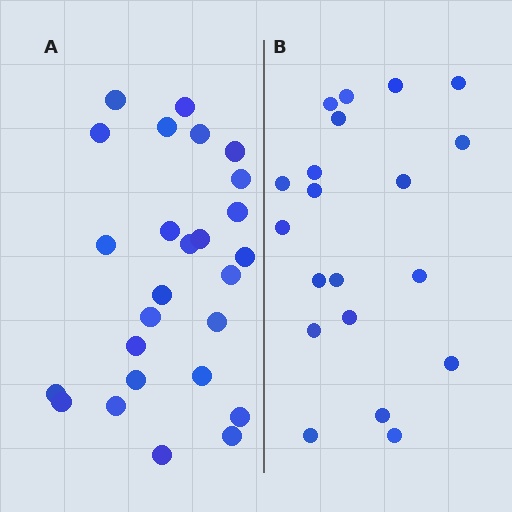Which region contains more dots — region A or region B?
Region A (the left region) has more dots.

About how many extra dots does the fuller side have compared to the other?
Region A has about 6 more dots than region B.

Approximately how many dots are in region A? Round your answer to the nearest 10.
About 30 dots. (The exact count is 26, which rounds to 30.)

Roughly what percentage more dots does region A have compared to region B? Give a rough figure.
About 30% more.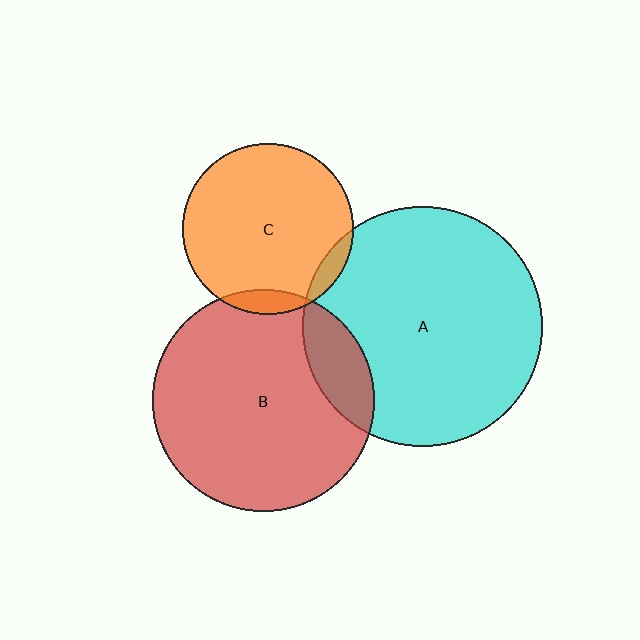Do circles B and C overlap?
Yes.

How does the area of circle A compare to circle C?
Approximately 2.0 times.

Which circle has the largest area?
Circle A (cyan).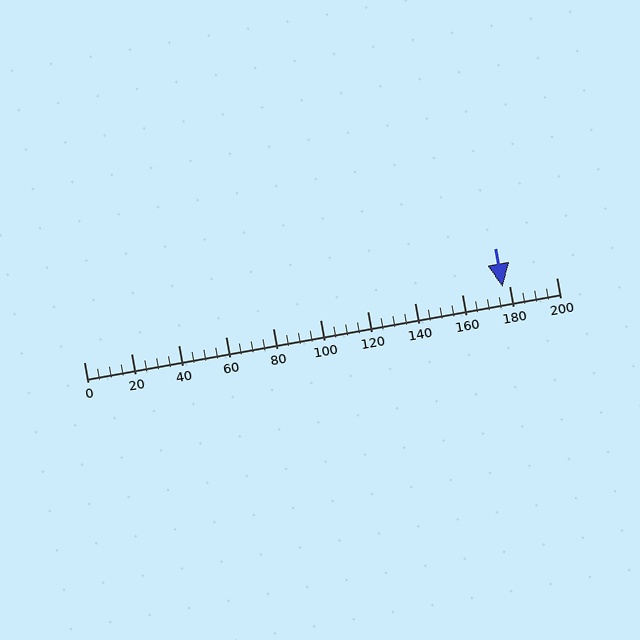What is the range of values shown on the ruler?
The ruler shows values from 0 to 200.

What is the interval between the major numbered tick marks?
The major tick marks are spaced 20 units apart.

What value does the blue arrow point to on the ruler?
The blue arrow points to approximately 177.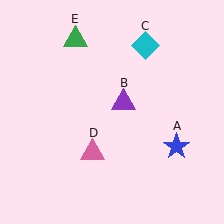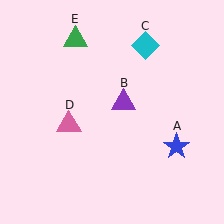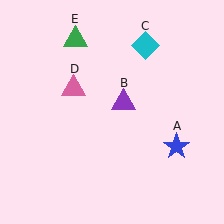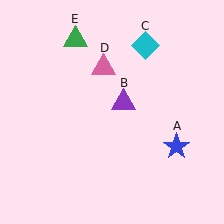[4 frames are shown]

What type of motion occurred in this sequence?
The pink triangle (object D) rotated clockwise around the center of the scene.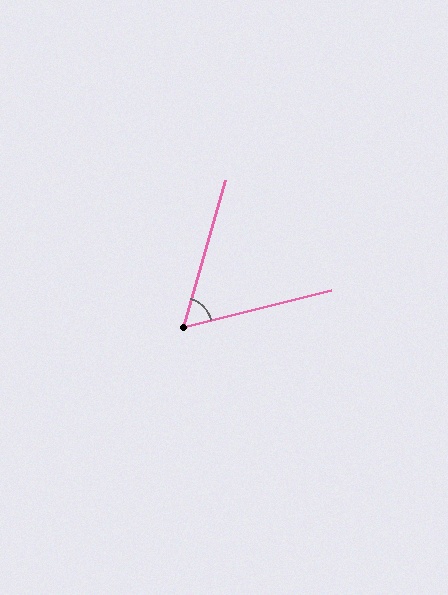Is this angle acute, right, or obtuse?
It is acute.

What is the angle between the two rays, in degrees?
Approximately 60 degrees.